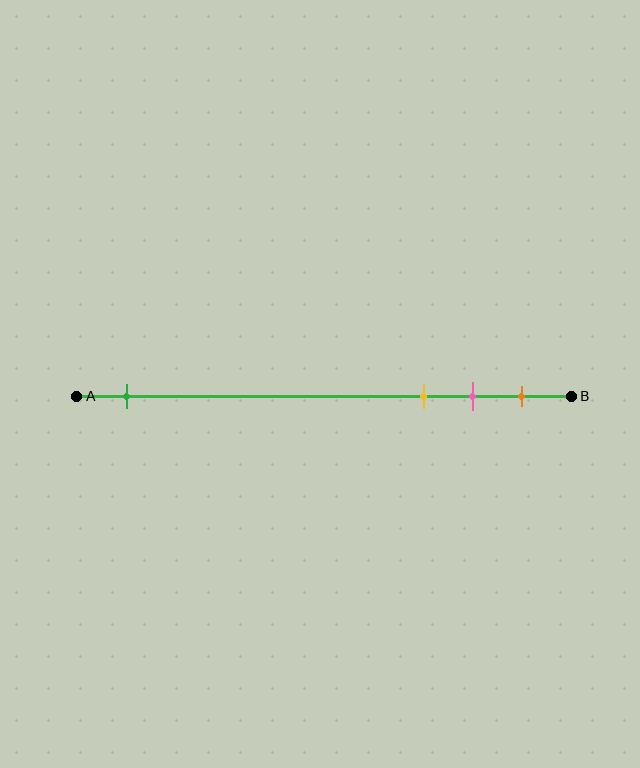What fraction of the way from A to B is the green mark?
The green mark is approximately 10% (0.1) of the way from A to B.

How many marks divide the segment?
There are 4 marks dividing the segment.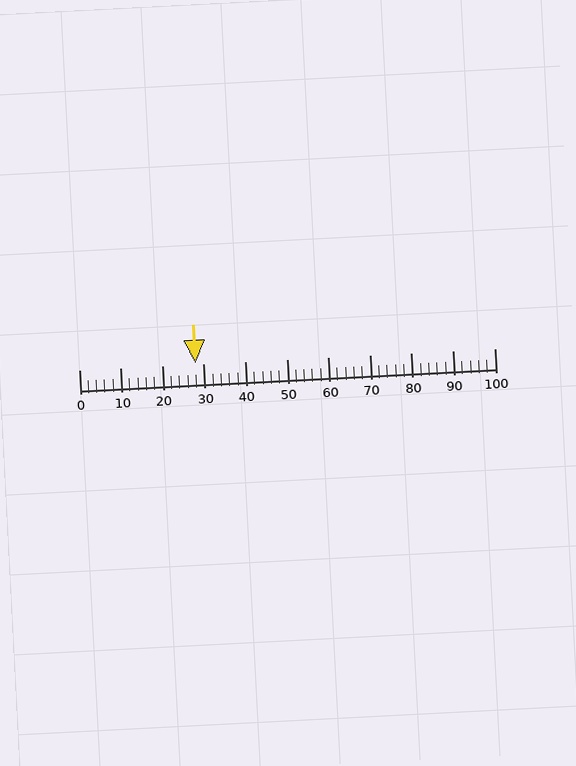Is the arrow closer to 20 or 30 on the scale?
The arrow is closer to 30.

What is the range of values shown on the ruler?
The ruler shows values from 0 to 100.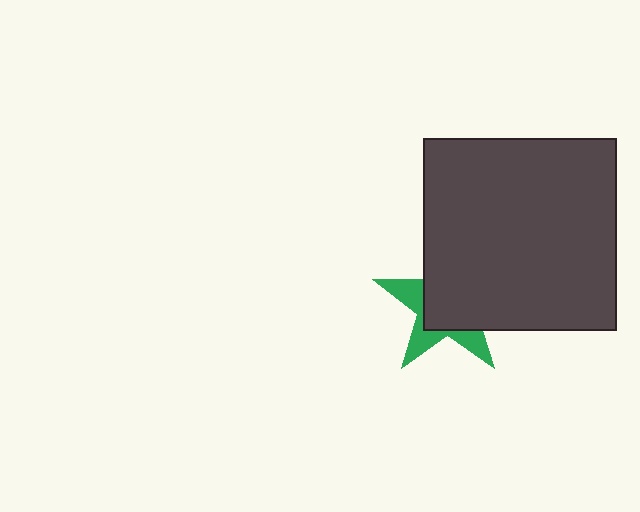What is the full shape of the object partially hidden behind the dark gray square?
The partially hidden object is a green star.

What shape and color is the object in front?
The object in front is a dark gray square.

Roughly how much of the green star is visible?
A small part of it is visible (roughly 36%).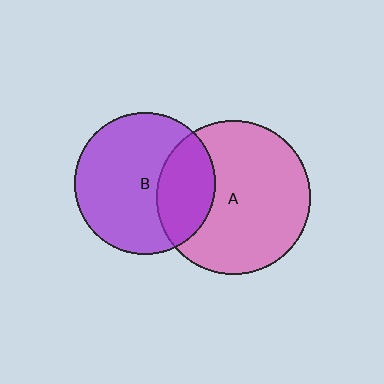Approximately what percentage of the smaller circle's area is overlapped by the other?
Approximately 30%.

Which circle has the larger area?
Circle A (pink).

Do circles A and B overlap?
Yes.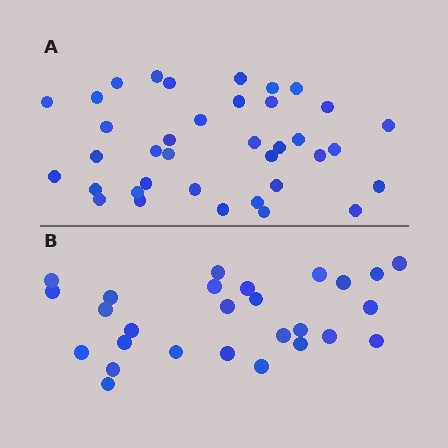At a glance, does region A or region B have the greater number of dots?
Region A (the top region) has more dots.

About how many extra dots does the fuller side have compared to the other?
Region A has roughly 10 or so more dots than region B.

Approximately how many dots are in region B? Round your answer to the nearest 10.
About 30 dots. (The exact count is 27, which rounds to 30.)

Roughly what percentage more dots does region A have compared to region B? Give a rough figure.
About 35% more.